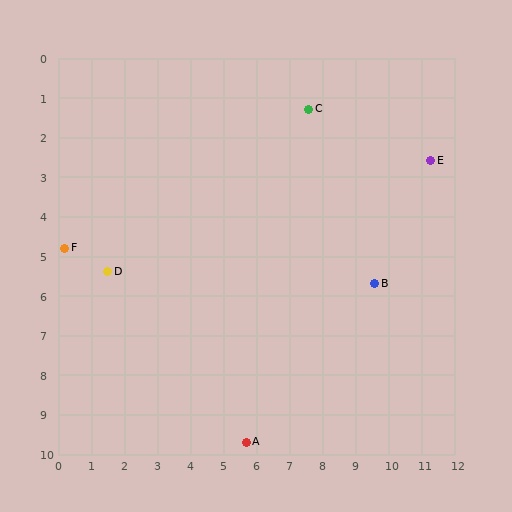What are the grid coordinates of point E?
Point E is at approximately (11.3, 2.6).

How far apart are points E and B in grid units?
Points E and B are about 3.5 grid units apart.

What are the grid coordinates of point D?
Point D is at approximately (1.5, 5.4).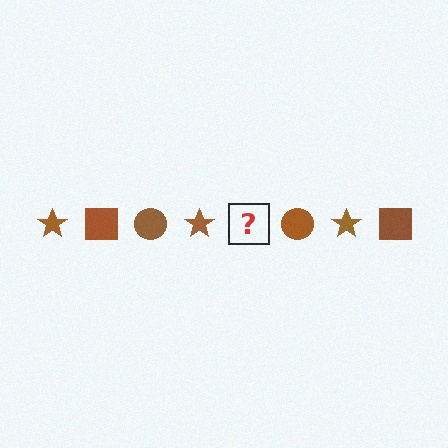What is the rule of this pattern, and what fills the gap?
The rule is that the pattern cycles through star, square, circle shapes in brown. The gap should be filled with a brown square.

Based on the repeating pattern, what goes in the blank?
The blank should be a brown square.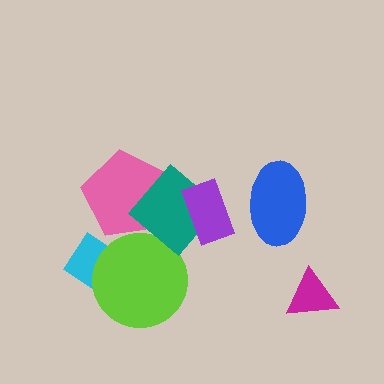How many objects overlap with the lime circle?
2 objects overlap with the lime circle.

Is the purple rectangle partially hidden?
No, no other shape covers it.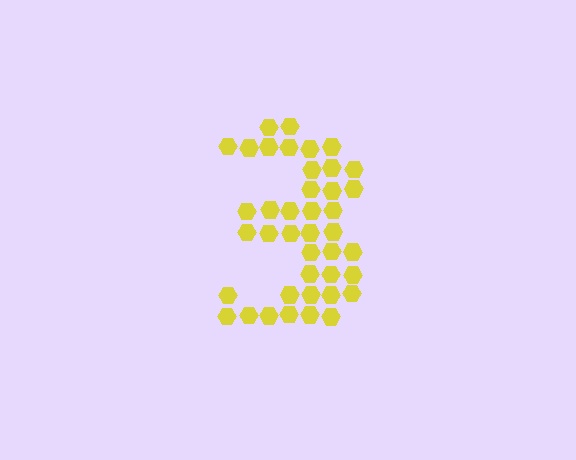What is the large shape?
The large shape is the digit 3.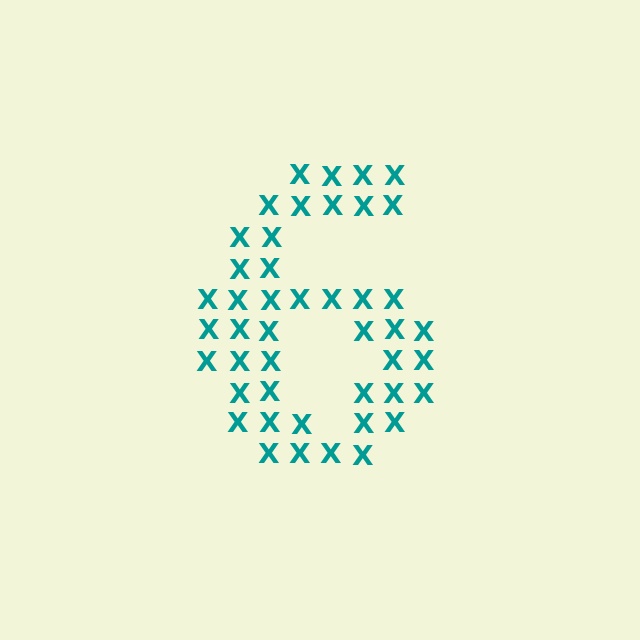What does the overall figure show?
The overall figure shows the digit 6.